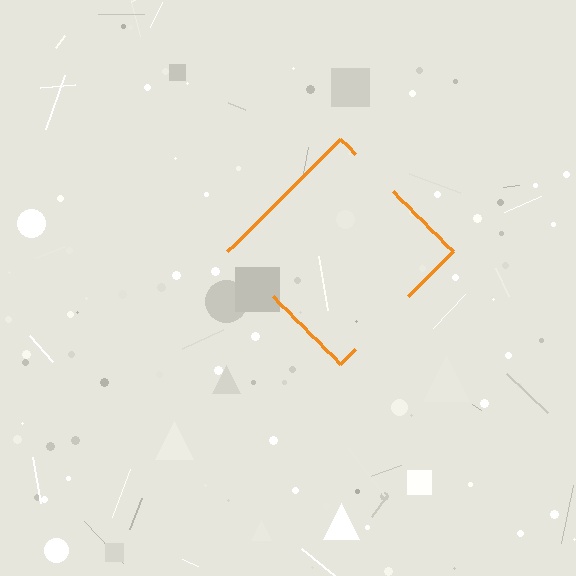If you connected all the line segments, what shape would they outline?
They would outline a diamond.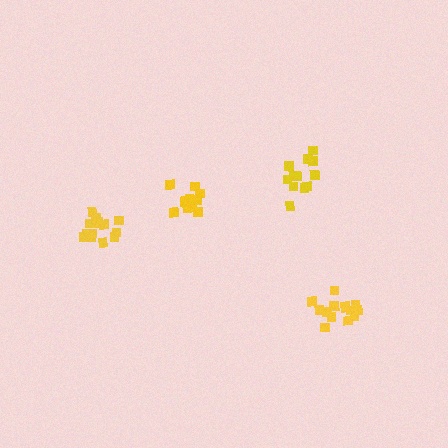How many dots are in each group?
Group 1: 14 dots, Group 2: 14 dots, Group 3: 13 dots, Group 4: 16 dots (57 total).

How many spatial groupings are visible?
There are 4 spatial groupings.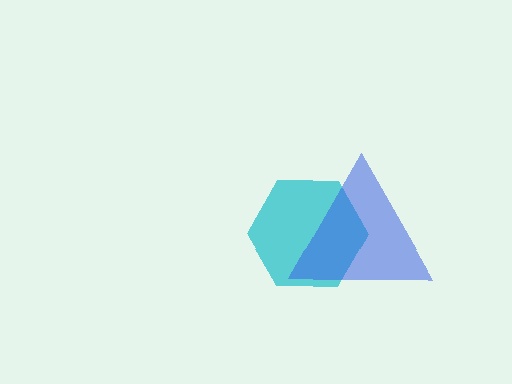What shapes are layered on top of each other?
The layered shapes are: a cyan hexagon, a blue triangle.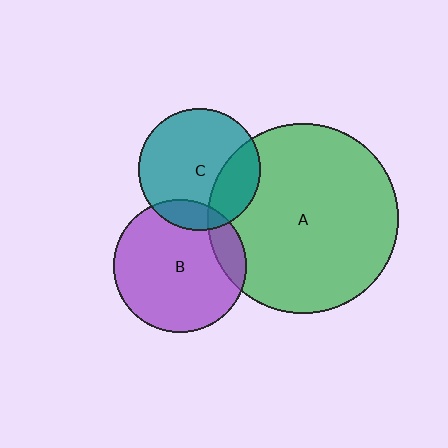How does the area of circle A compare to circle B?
Approximately 2.0 times.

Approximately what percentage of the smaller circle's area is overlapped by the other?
Approximately 25%.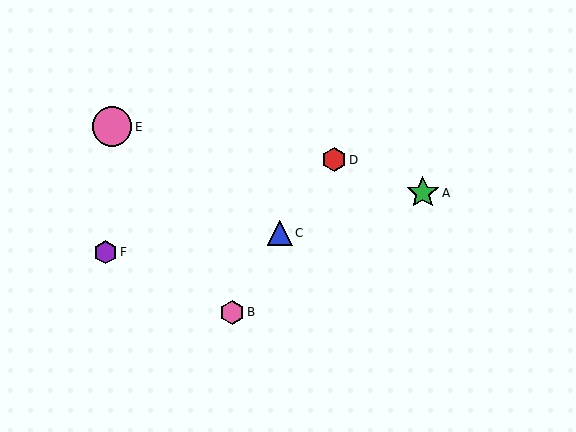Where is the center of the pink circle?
The center of the pink circle is at (112, 127).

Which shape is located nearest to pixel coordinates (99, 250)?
The purple hexagon (labeled F) at (105, 252) is nearest to that location.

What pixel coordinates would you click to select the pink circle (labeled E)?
Click at (112, 127) to select the pink circle E.